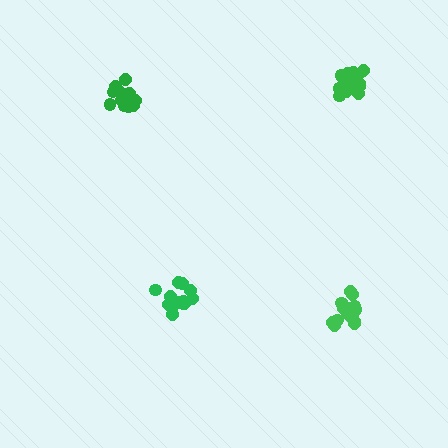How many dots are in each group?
Group 1: 14 dots, Group 2: 20 dots, Group 3: 17 dots, Group 4: 14 dots (65 total).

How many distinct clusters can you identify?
There are 4 distinct clusters.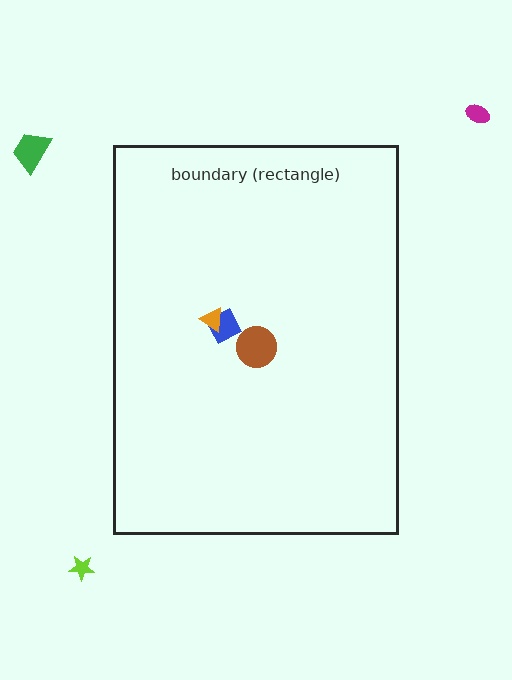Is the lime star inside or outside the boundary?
Outside.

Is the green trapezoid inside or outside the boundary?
Outside.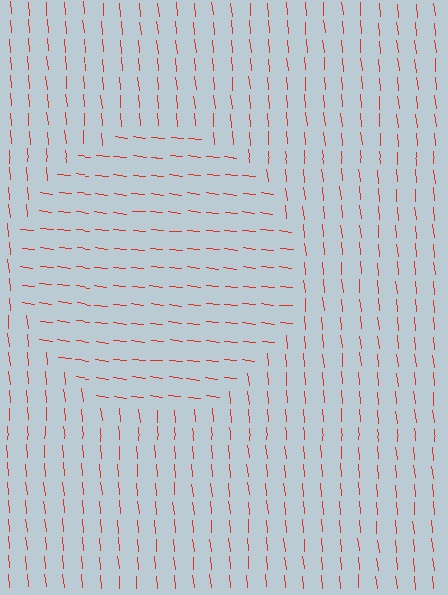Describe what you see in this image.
The image is filled with small red line segments. A circle region in the image has lines oriented differently from the surrounding lines, creating a visible texture boundary.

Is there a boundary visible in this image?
Yes, there is a texture boundary formed by a change in line orientation.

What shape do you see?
I see a circle.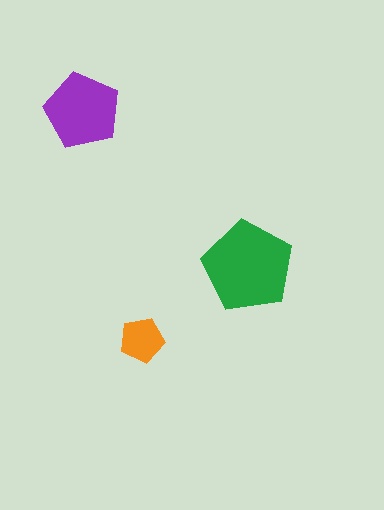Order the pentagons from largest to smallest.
the green one, the purple one, the orange one.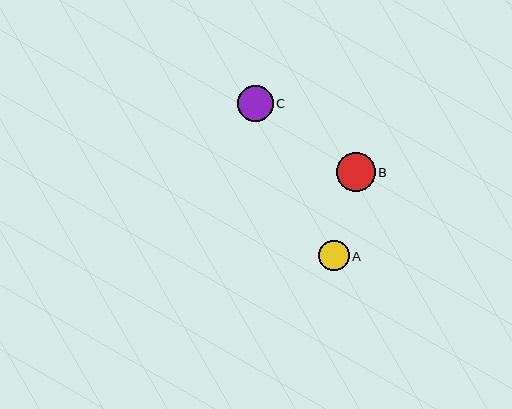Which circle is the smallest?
Circle A is the smallest with a size of approximately 30 pixels.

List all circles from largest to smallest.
From largest to smallest: B, C, A.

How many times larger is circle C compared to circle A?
Circle C is approximately 1.2 times the size of circle A.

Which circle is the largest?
Circle B is the largest with a size of approximately 39 pixels.